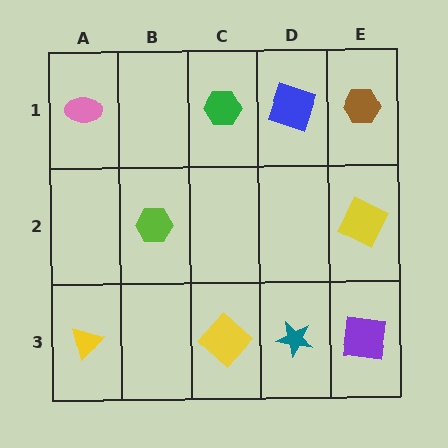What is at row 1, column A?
A pink ellipse.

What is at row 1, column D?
A blue square.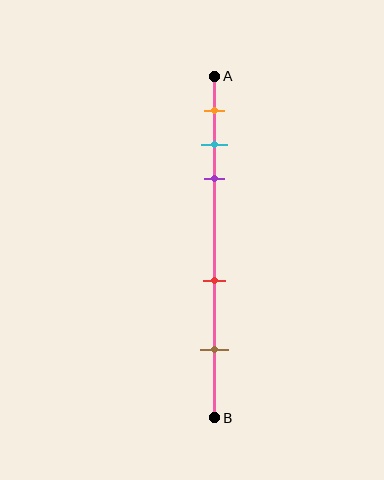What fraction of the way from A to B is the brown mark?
The brown mark is approximately 80% (0.8) of the way from A to B.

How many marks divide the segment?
There are 5 marks dividing the segment.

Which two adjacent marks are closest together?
The cyan and purple marks are the closest adjacent pair.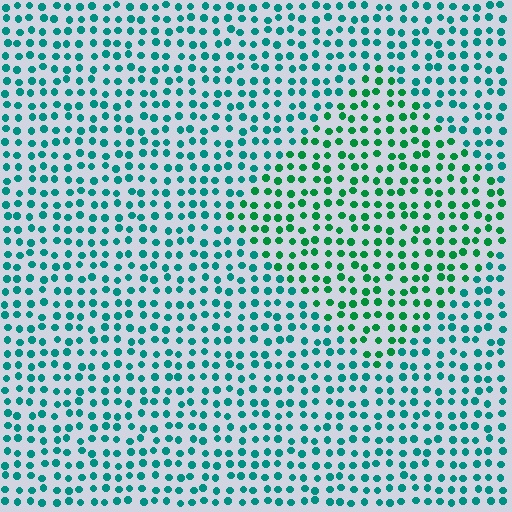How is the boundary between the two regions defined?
The boundary is defined purely by a slight shift in hue (about 30 degrees). Spacing, size, and orientation are identical on both sides.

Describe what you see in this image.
The image is filled with small teal elements in a uniform arrangement. A diamond-shaped region is visible where the elements are tinted to a slightly different hue, forming a subtle color boundary.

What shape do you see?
I see a diamond.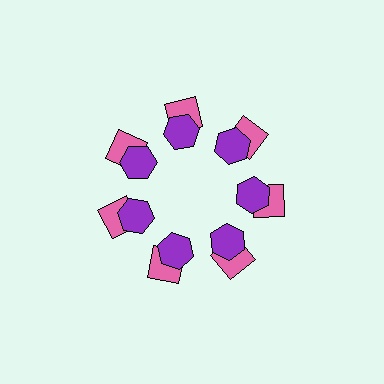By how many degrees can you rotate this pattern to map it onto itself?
The pattern maps onto itself every 51 degrees of rotation.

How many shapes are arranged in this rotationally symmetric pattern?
There are 14 shapes, arranged in 7 groups of 2.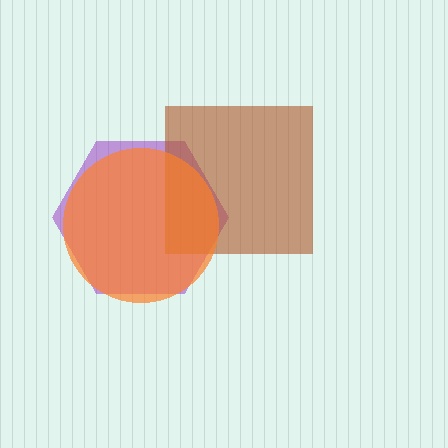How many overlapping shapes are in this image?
There are 3 overlapping shapes in the image.